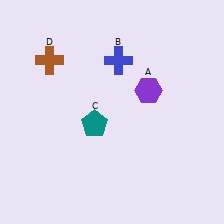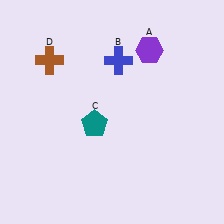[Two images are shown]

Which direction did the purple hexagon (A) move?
The purple hexagon (A) moved up.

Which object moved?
The purple hexagon (A) moved up.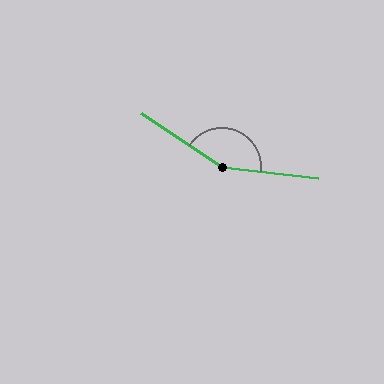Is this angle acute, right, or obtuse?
It is obtuse.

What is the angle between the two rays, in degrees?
Approximately 153 degrees.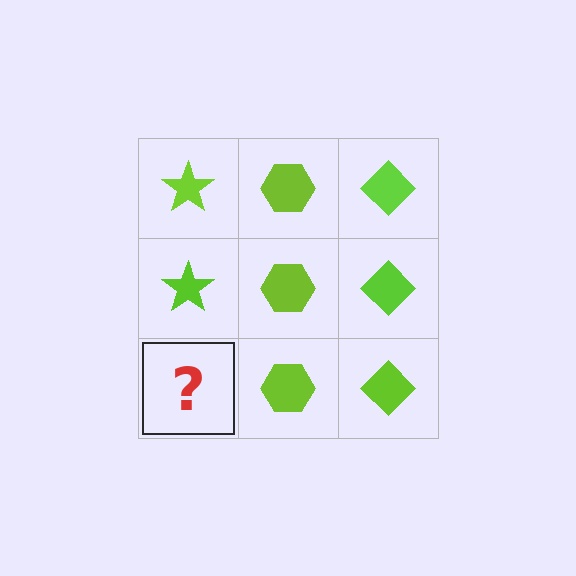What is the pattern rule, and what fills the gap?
The rule is that each column has a consistent shape. The gap should be filled with a lime star.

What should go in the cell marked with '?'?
The missing cell should contain a lime star.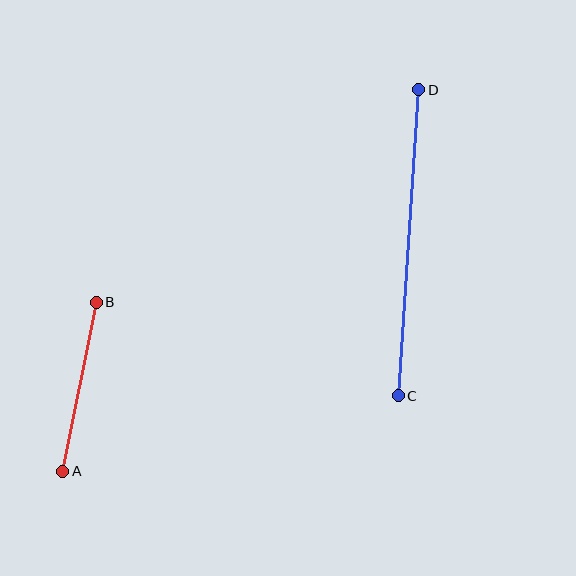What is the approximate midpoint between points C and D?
The midpoint is at approximately (408, 243) pixels.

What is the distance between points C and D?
The distance is approximately 307 pixels.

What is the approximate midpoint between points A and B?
The midpoint is at approximately (79, 387) pixels.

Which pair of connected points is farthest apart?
Points C and D are farthest apart.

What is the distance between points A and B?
The distance is approximately 172 pixels.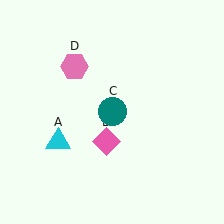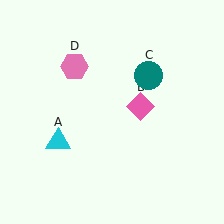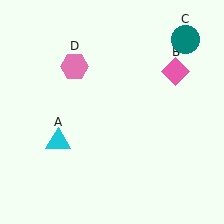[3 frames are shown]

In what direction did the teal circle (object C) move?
The teal circle (object C) moved up and to the right.